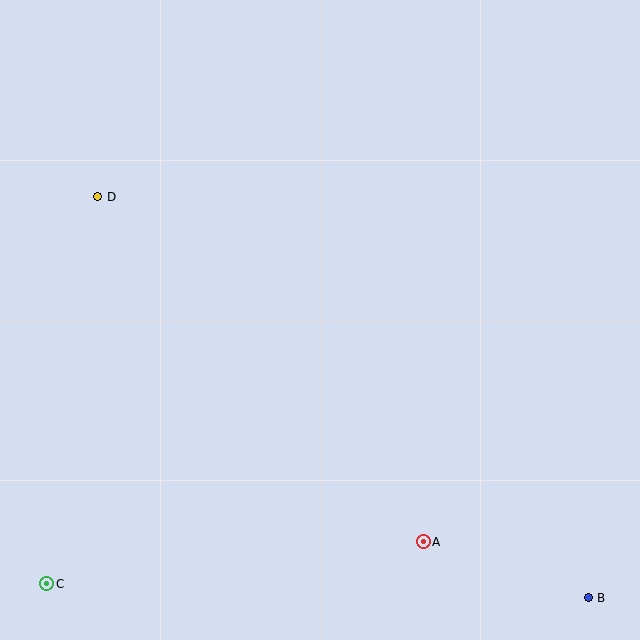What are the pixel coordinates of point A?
Point A is at (423, 542).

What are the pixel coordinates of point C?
Point C is at (47, 584).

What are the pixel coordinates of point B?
Point B is at (588, 598).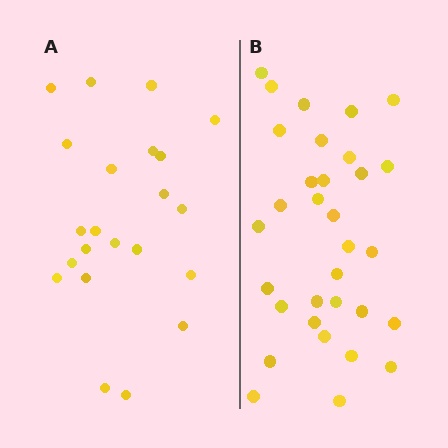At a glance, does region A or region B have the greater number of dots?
Region B (the right region) has more dots.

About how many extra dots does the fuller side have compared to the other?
Region B has roughly 10 or so more dots than region A.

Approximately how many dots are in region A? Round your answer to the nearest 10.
About 20 dots. (The exact count is 22, which rounds to 20.)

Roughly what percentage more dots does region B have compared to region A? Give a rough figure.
About 45% more.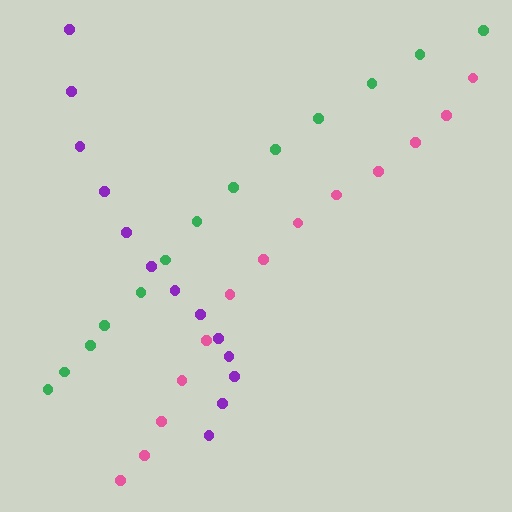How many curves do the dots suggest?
There are 3 distinct paths.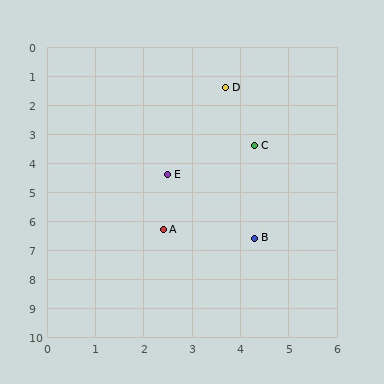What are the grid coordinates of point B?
Point B is at approximately (4.3, 6.6).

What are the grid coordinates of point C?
Point C is at approximately (4.3, 3.4).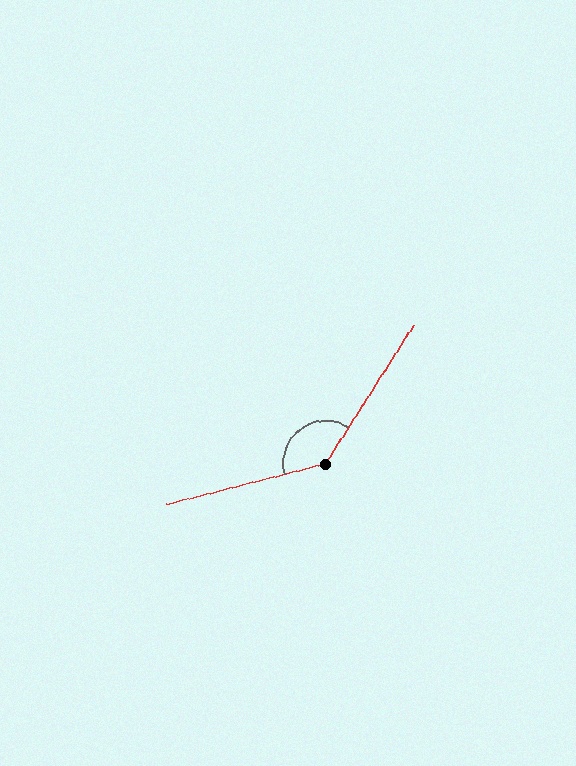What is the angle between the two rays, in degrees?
Approximately 137 degrees.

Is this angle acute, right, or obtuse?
It is obtuse.